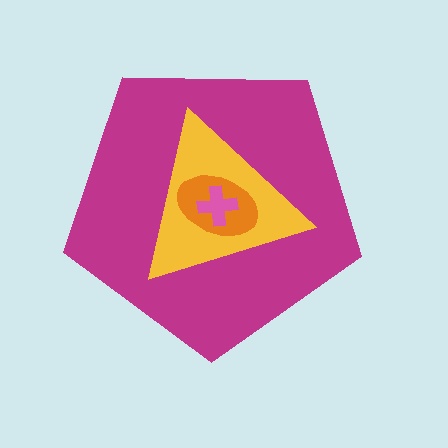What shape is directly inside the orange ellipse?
The pink cross.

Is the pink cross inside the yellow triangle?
Yes.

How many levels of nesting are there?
4.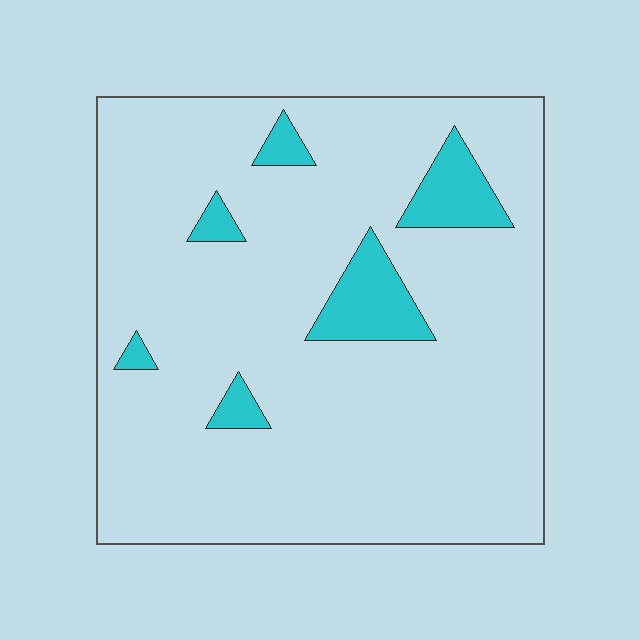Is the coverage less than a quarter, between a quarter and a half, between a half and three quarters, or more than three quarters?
Less than a quarter.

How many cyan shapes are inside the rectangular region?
6.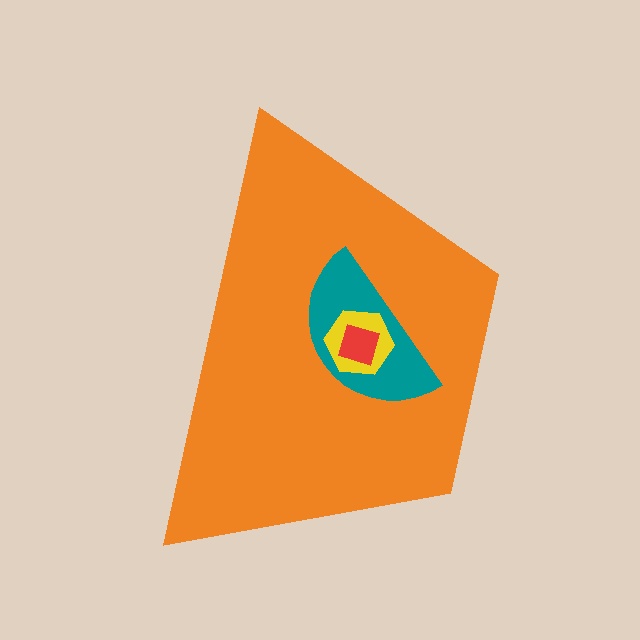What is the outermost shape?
The orange trapezoid.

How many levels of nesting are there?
4.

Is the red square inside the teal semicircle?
Yes.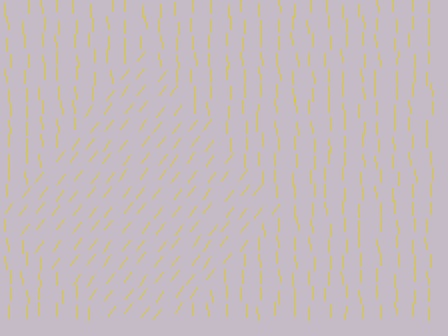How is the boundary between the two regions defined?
The boundary is defined purely by a change in line orientation (approximately 39 degrees difference). All lines are the same color and thickness.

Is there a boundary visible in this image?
Yes, there is a texture boundary formed by a change in line orientation.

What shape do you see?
I see a diamond.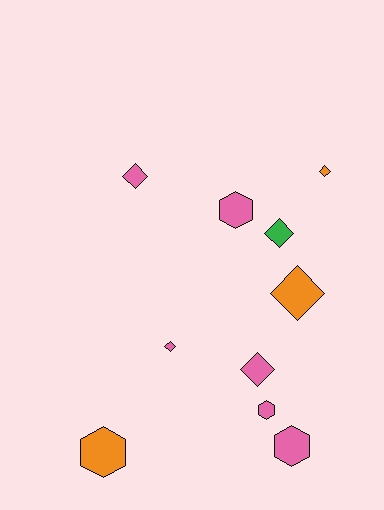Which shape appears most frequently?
Diamond, with 6 objects.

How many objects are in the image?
There are 10 objects.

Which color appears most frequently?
Pink, with 6 objects.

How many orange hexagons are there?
There is 1 orange hexagon.